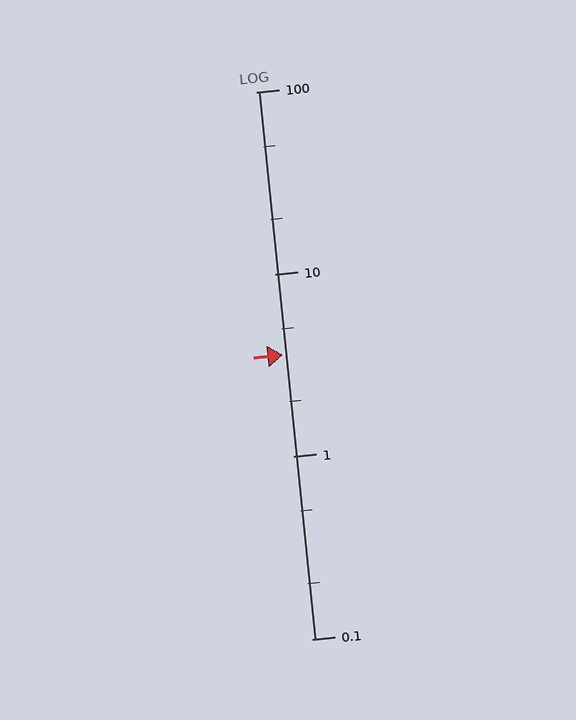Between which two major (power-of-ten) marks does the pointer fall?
The pointer is between 1 and 10.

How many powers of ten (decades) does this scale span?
The scale spans 3 decades, from 0.1 to 100.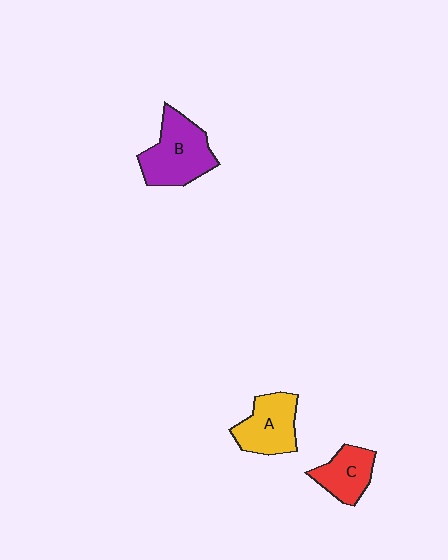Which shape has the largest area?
Shape B (purple).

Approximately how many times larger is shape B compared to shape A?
Approximately 1.3 times.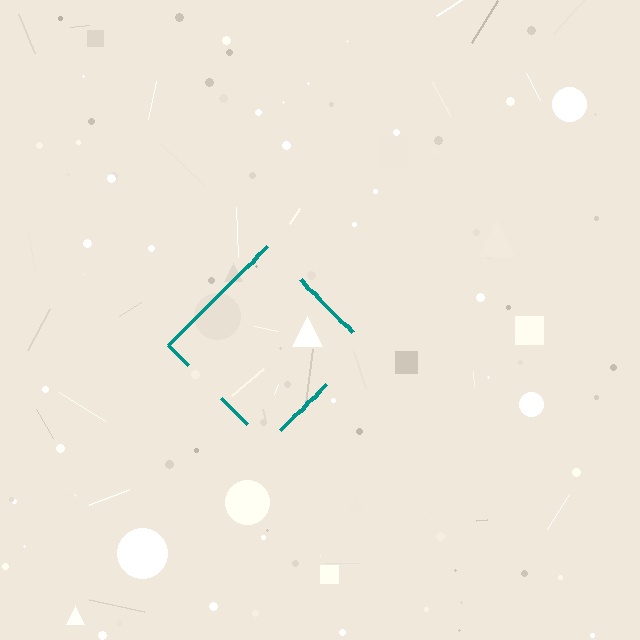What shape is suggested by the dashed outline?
The dashed outline suggests a diamond.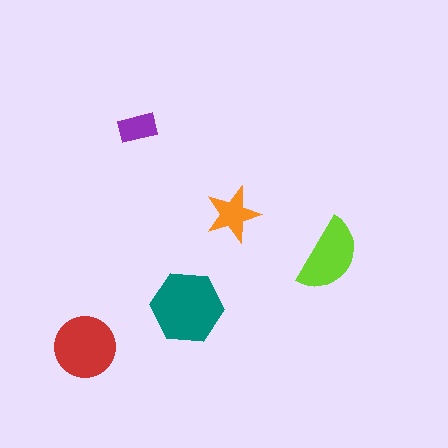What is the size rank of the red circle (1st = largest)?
2nd.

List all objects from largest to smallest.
The teal hexagon, the red circle, the lime semicircle, the orange star, the purple rectangle.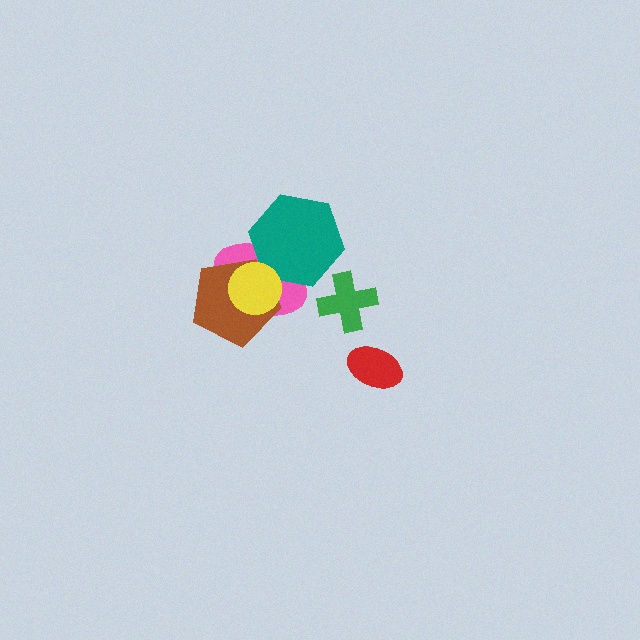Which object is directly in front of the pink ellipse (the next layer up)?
The brown pentagon is directly in front of the pink ellipse.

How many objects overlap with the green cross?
0 objects overlap with the green cross.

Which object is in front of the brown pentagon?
The yellow circle is in front of the brown pentagon.